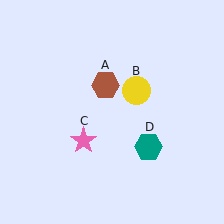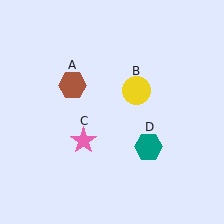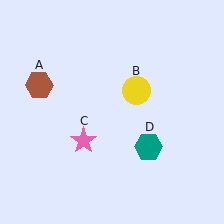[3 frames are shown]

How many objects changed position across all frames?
1 object changed position: brown hexagon (object A).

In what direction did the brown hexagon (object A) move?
The brown hexagon (object A) moved left.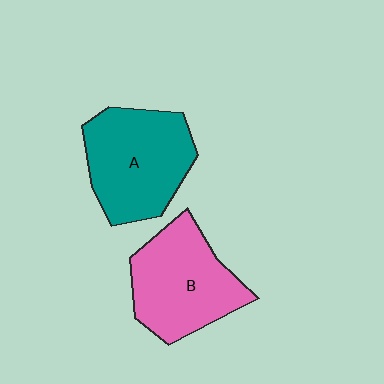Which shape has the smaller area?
Shape B (pink).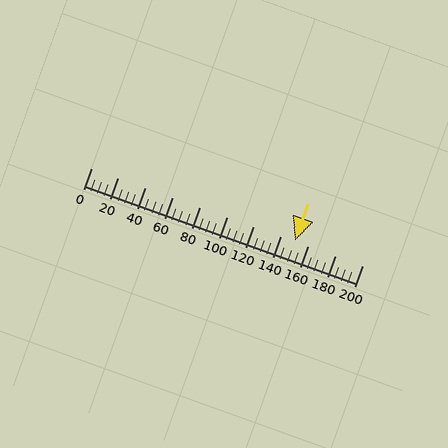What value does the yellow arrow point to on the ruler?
The yellow arrow points to approximately 150.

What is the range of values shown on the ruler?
The ruler shows values from 0 to 200.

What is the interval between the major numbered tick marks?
The major tick marks are spaced 20 units apart.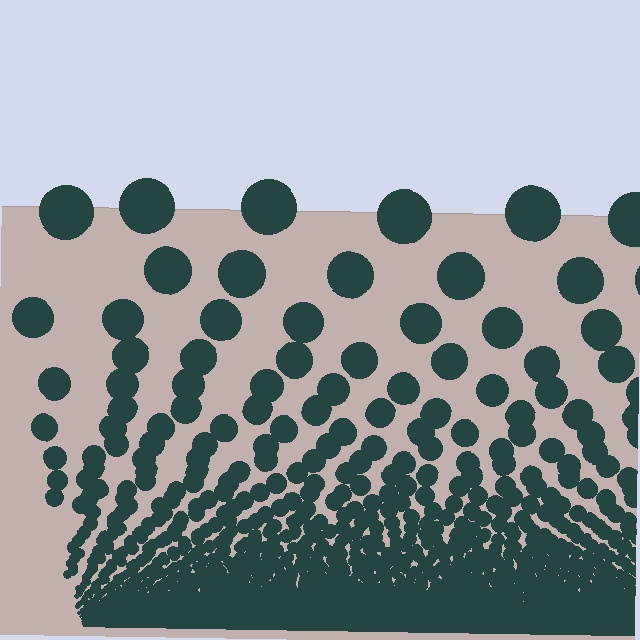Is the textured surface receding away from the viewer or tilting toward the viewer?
The surface appears to tilt toward the viewer. Texture elements get larger and sparser toward the top.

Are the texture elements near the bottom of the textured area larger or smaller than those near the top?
Smaller. The gradient is inverted — elements near the bottom are smaller and denser.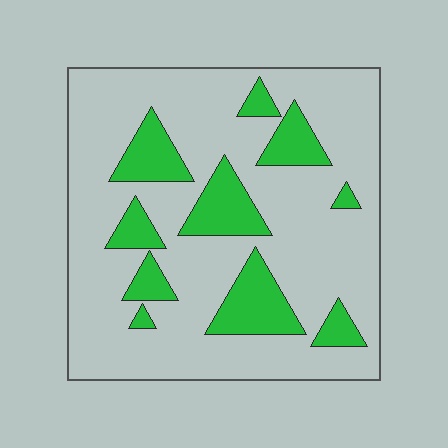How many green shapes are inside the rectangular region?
10.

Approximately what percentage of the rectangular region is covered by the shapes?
Approximately 20%.